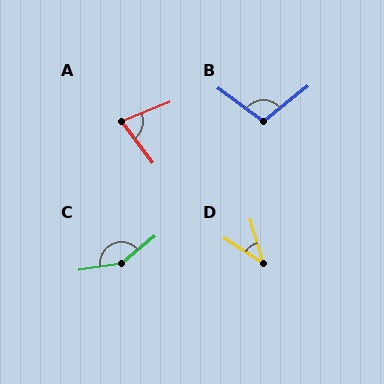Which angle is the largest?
C, at approximately 149 degrees.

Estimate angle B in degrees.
Approximately 105 degrees.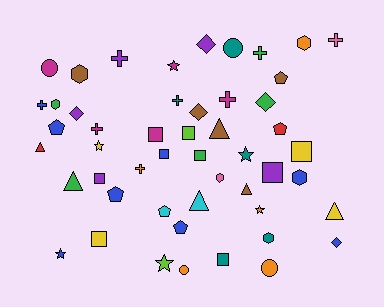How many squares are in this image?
There are 9 squares.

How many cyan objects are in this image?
There are 2 cyan objects.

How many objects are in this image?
There are 50 objects.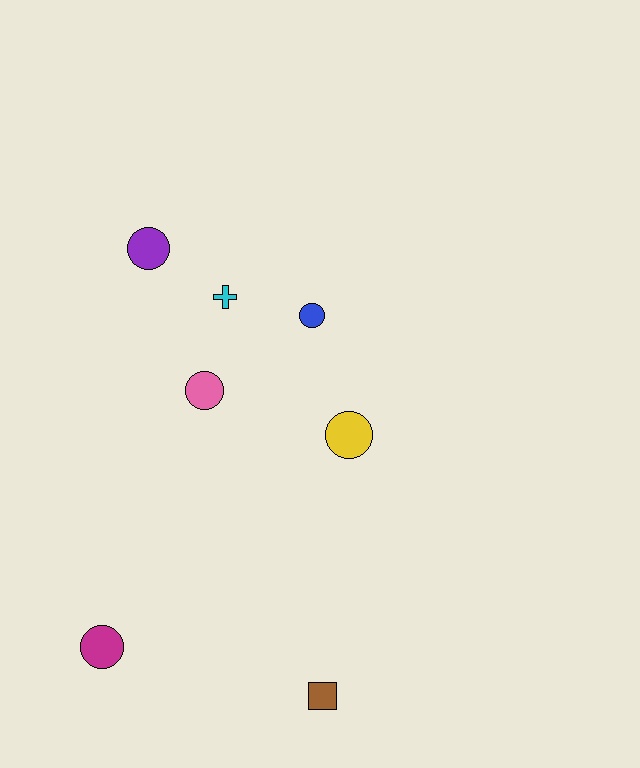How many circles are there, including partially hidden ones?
There are 5 circles.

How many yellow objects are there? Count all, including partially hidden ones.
There is 1 yellow object.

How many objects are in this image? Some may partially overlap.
There are 7 objects.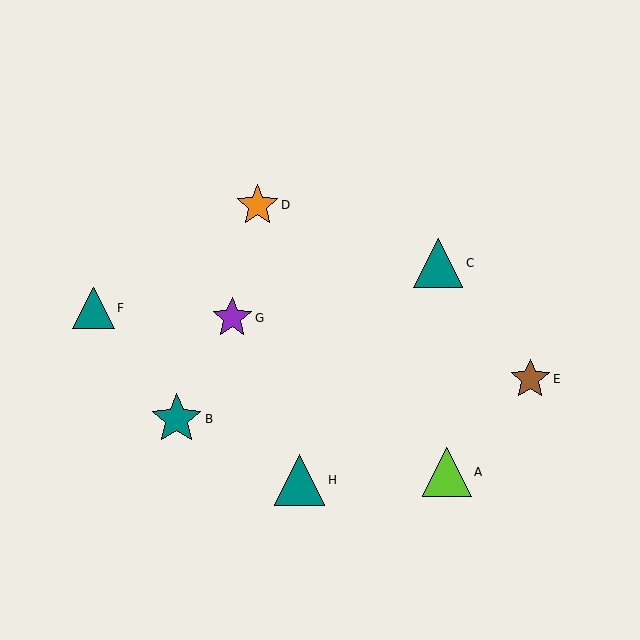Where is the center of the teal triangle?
The center of the teal triangle is at (438, 263).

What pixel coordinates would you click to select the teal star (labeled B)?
Click at (177, 419) to select the teal star B.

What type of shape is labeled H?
Shape H is a teal triangle.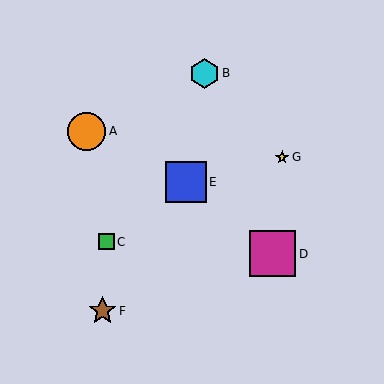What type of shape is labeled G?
Shape G is a yellow star.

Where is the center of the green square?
The center of the green square is at (106, 242).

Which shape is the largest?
The magenta square (labeled D) is the largest.